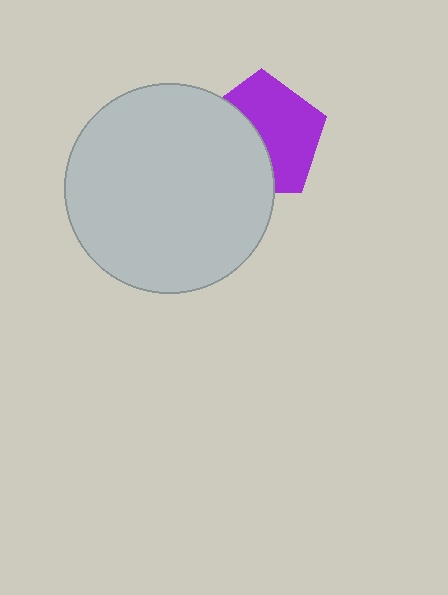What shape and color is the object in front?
The object in front is a light gray circle.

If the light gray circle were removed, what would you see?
You would see the complete purple pentagon.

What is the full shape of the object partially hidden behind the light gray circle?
The partially hidden object is a purple pentagon.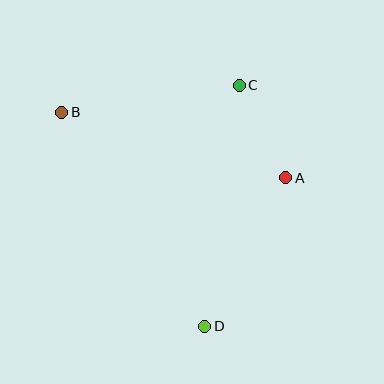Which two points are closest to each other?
Points A and C are closest to each other.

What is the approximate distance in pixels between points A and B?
The distance between A and B is approximately 233 pixels.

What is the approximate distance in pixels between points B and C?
The distance between B and C is approximately 180 pixels.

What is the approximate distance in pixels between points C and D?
The distance between C and D is approximately 243 pixels.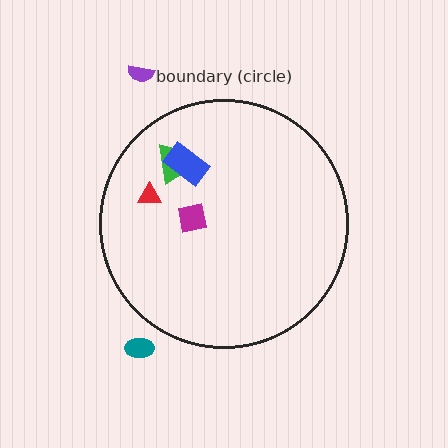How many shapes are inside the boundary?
4 inside, 2 outside.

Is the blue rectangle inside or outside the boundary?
Inside.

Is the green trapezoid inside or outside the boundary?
Inside.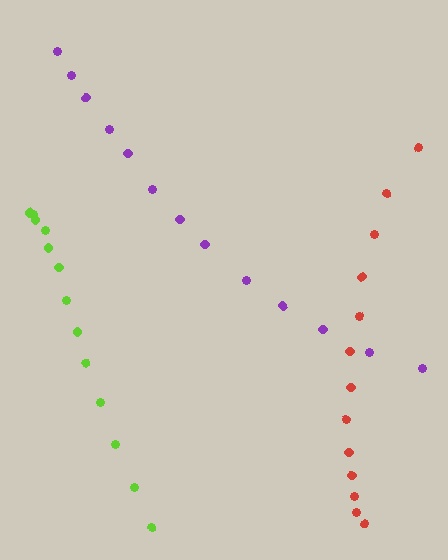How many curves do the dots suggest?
There are 3 distinct paths.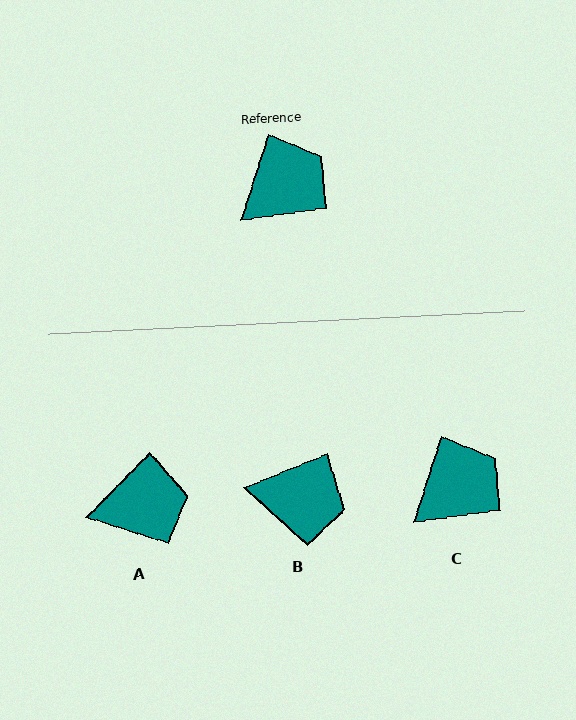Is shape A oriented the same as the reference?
No, it is off by about 26 degrees.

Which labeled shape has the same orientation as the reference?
C.